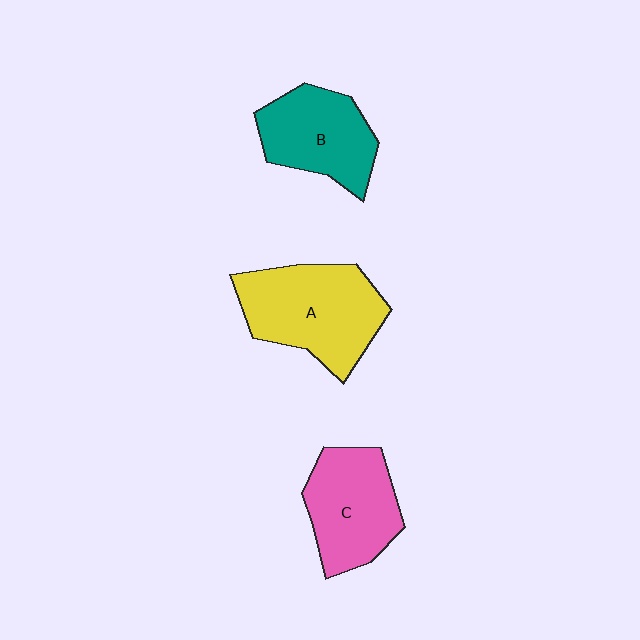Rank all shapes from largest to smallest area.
From largest to smallest: A (yellow), C (pink), B (teal).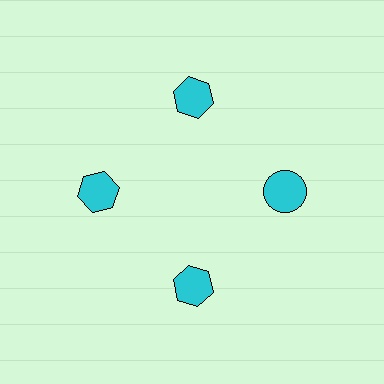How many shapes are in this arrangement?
There are 4 shapes arranged in a ring pattern.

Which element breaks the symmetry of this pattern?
The cyan circle at roughly the 3 o'clock position breaks the symmetry. All other shapes are cyan hexagons.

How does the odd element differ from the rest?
It has a different shape: circle instead of hexagon.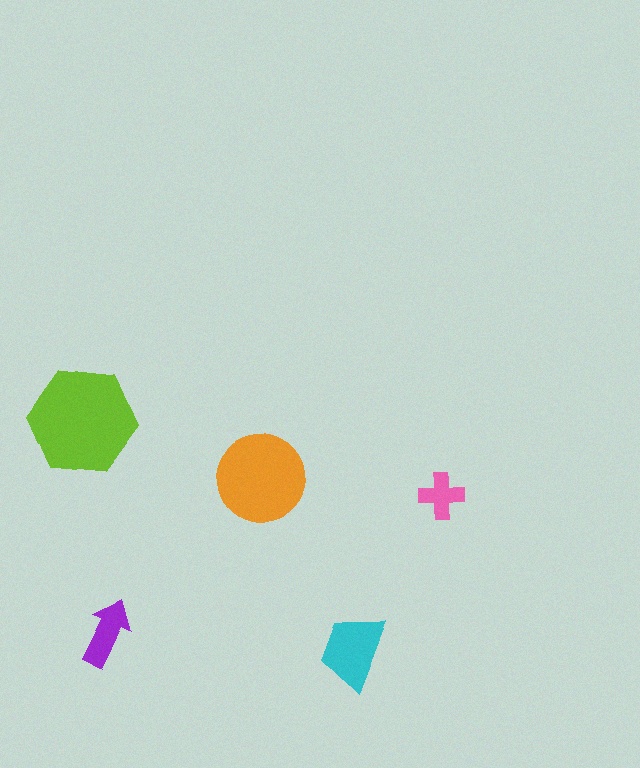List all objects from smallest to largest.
The pink cross, the purple arrow, the cyan trapezoid, the orange circle, the lime hexagon.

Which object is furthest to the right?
The pink cross is rightmost.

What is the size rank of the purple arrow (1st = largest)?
4th.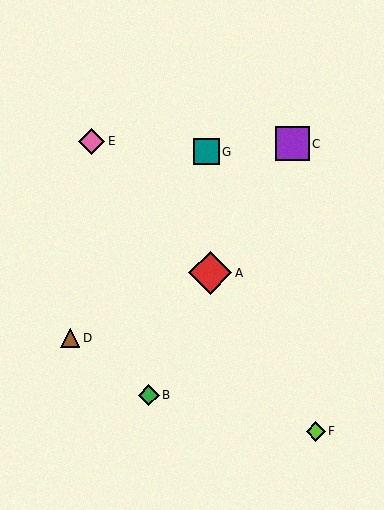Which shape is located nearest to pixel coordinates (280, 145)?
The purple square (labeled C) at (292, 144) is nearest to that location.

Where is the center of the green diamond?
The center of the green diamond is at (149, 395).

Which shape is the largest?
The red diamond (labeled A) is the largest.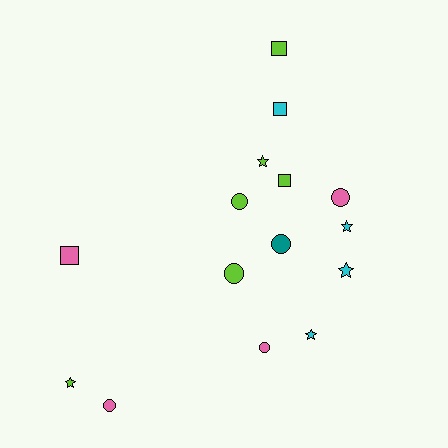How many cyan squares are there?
There is 1 cyan square.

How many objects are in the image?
There are 15 objects.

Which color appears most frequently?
Lime, with 6 objects.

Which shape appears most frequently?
Circle, with 6 objects.